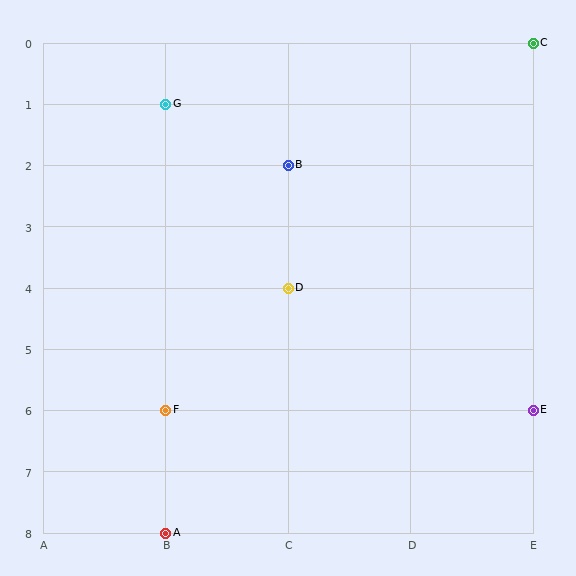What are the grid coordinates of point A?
Point A is at grid coordinates (B, 8).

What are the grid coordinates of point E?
Point E is at grid coordinates (E, 6).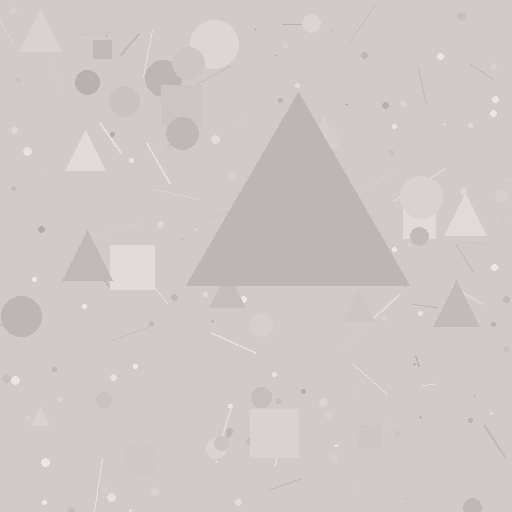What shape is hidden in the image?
A triangle is hidden in the image.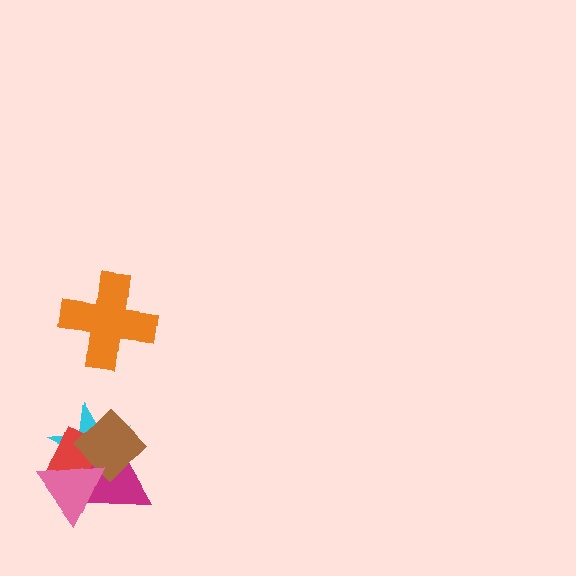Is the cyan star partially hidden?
Yes, it is partially covered by another shape.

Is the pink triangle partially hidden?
No, no other shape covers it.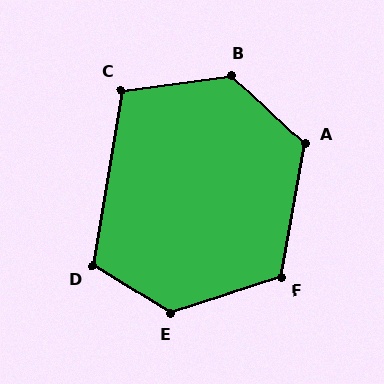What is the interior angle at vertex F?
Approximately 118 degrees (obtuse).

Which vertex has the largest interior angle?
E, at approximately 130 degrees.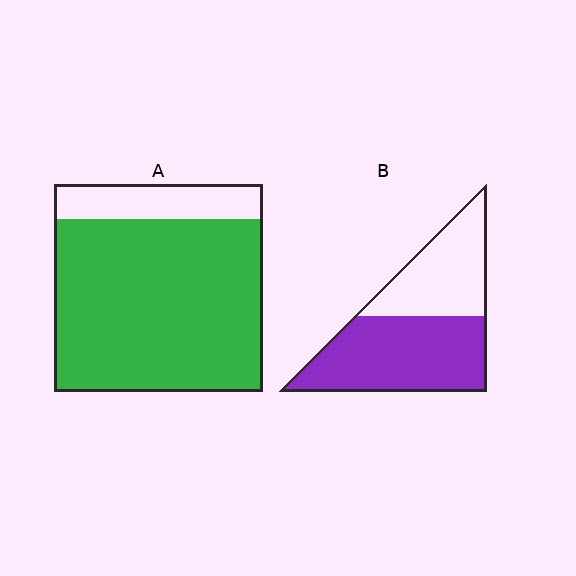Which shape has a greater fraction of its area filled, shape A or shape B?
Shape A.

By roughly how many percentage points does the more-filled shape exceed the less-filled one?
By roughly 25 percentage points (A over B).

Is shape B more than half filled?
Yes.